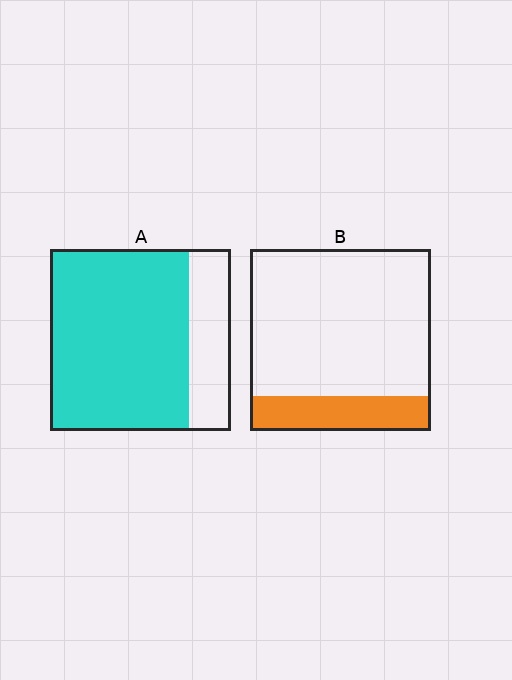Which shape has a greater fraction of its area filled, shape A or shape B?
Shape A.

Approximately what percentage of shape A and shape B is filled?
A is approximately 75% and B is approximately 20%.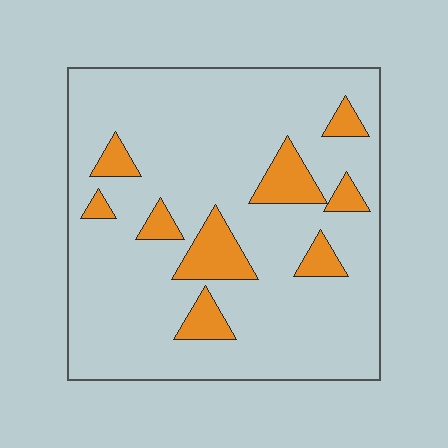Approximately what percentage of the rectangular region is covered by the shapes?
Approximately 15%.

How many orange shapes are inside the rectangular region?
9.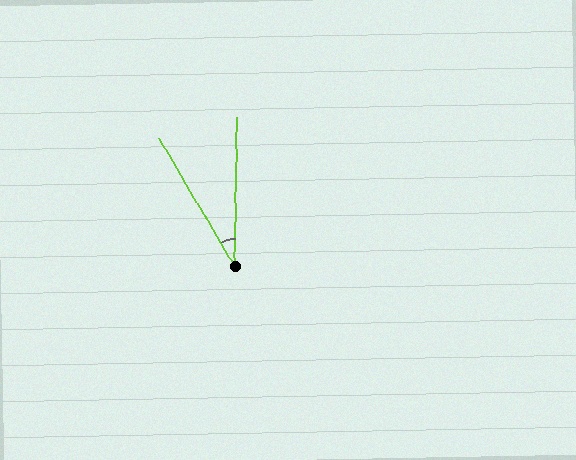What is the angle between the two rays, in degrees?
Approximately 32 degrees.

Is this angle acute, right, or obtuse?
It is acute.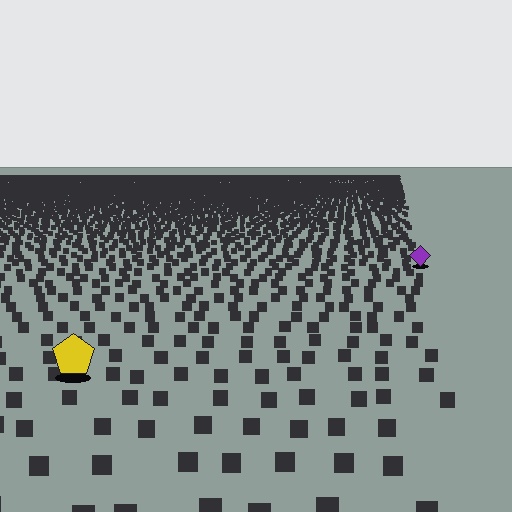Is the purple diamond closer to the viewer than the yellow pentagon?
No. The yellow pentagon is closer — you can tell from the texture gradient: the ground texture is coarser near it.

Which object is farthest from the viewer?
The purple diamond is farthest from the viewer. It appears smaller and the ground texture around it is denser.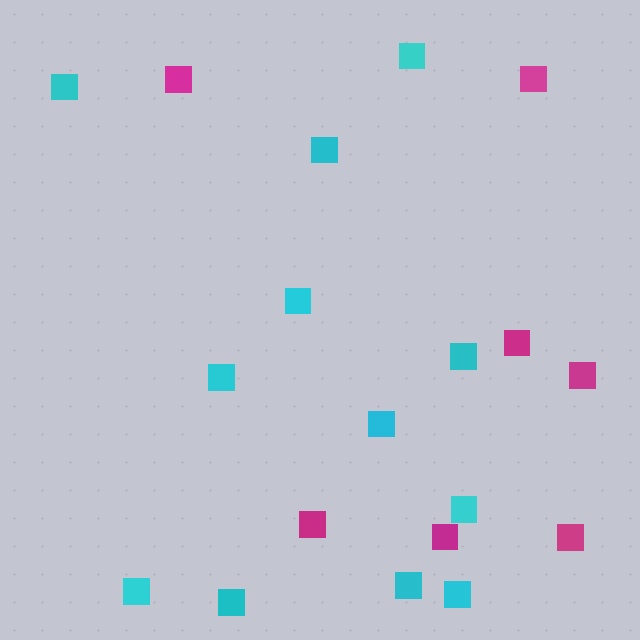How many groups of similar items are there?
There are 2 groups: one group of cyan squares (12) and one group of magenta squares (7).